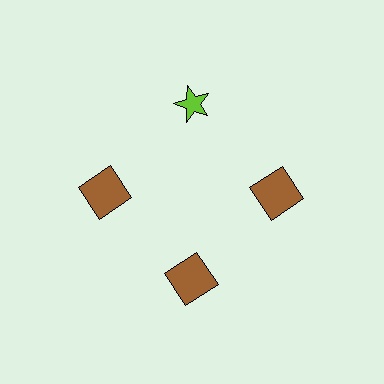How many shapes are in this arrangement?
There are 4 shapes arranged in a ring pattern.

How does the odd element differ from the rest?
It differs in both color (lime instead of brown) and shape (star instead of square).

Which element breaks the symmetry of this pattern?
The lime star at roughly the 12 o'clock position breaks the symmetry. All other shapes are brown squares.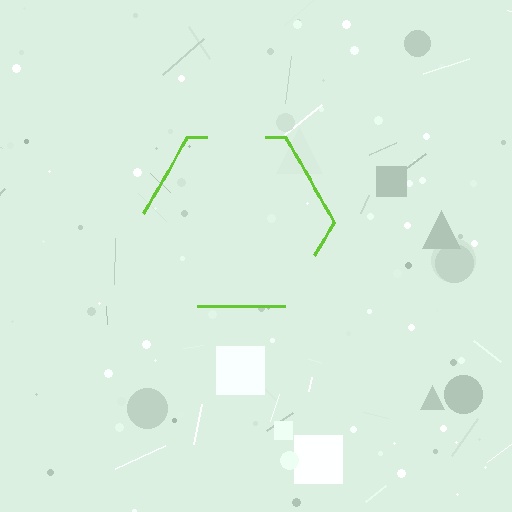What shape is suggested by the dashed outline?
The dashed outline suggests a hexagon.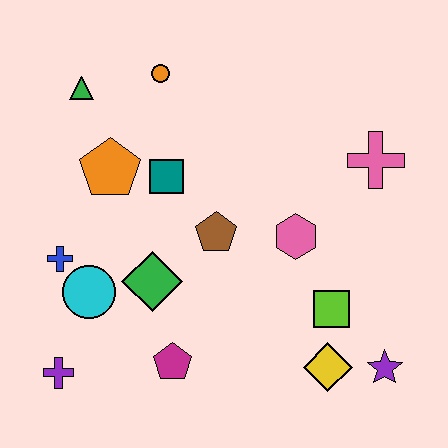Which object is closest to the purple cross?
The cyan circle is closest to the purple cross.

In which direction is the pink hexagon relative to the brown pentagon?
The pink hexagon is to the right of the brown pentagon.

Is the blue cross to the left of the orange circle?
Yes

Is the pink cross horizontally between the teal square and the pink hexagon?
No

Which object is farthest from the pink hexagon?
The purple cross is farthest from the pink hexagon.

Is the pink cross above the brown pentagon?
Yes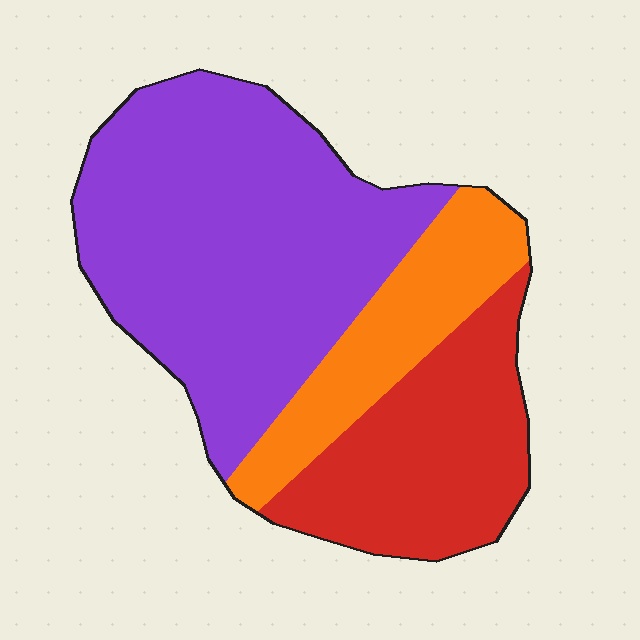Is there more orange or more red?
Red.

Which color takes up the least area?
Orange, at roughly 20%.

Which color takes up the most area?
Purple, at roughly 55%.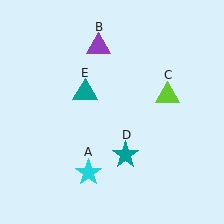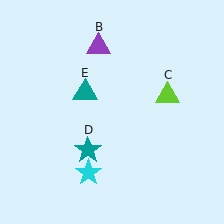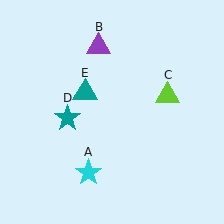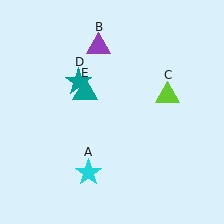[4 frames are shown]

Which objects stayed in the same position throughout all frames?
Cyan star (object A) and purple triangle (object B) and lime triangle (object C) and teal triangle (object E) remained stationary.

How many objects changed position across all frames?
1 object changed position: teal star (object D).